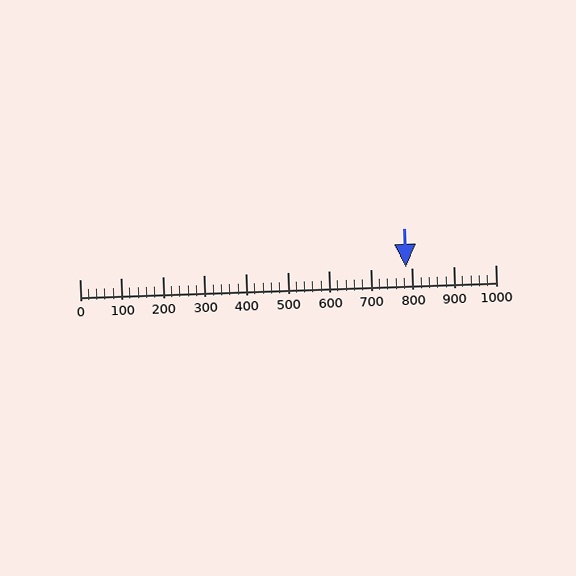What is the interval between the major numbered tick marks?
The major tick marks are spaced 100 units apart.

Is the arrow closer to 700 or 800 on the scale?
The arrow is closer to 800.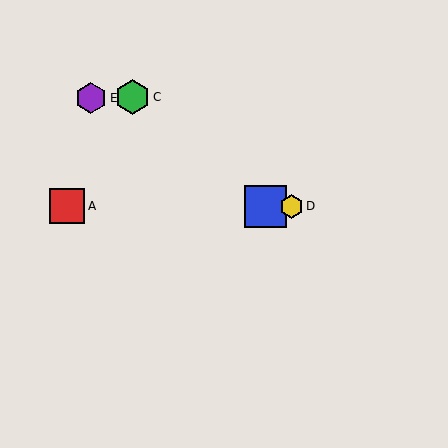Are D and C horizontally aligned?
No, D is at y≈206 and C is at y≈97.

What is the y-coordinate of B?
Object B is at y≈206.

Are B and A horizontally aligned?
Yes, both are at y≈206.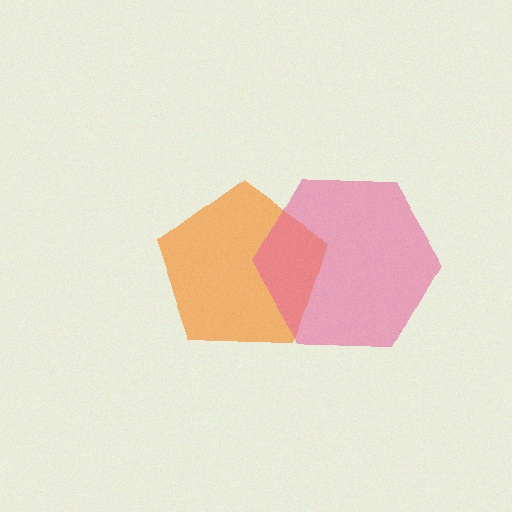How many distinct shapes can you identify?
There are 2 distinct shapes: an orange pentagon, a pink hexagon.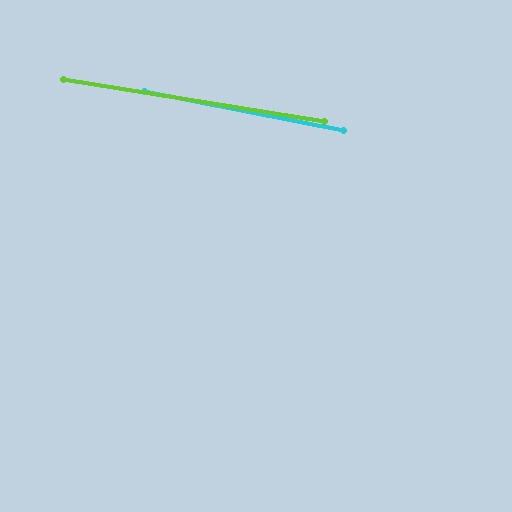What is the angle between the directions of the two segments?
Approximately 2 degrees.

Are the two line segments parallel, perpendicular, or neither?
Parallel — their directions differ by only 1.9°.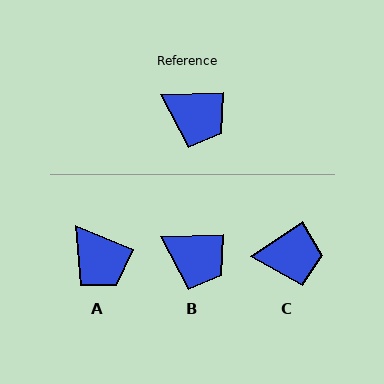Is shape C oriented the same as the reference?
No, it is off by about 32 degrees.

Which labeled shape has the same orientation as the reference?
B.